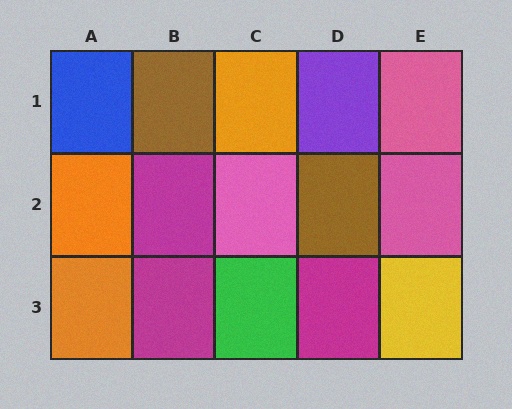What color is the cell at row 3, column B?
Magenta.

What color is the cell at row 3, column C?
Green.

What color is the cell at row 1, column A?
Blue.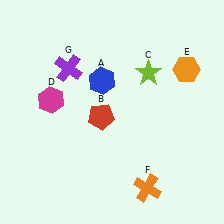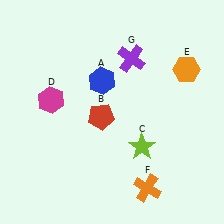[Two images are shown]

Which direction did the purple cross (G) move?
The purple cross (G) moved right.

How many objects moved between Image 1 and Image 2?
2 objects moved between the two images.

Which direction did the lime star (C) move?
The lime star (C) moved down.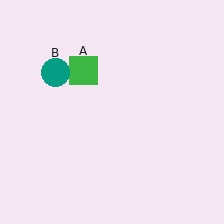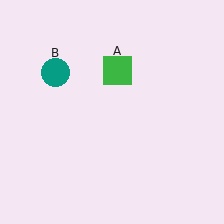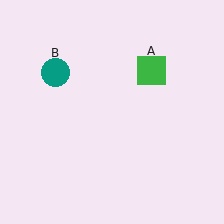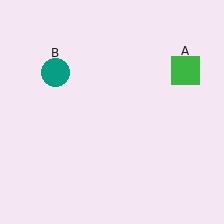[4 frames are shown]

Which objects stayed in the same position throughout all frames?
Teal circle (object B) remained stationary.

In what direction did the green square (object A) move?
The green square (object A) moved right.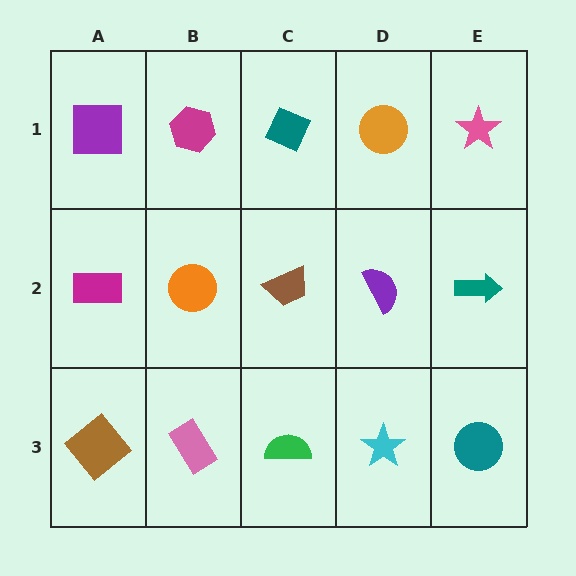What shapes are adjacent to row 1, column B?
An orange circle (row 2, column B), a purple square (row 1, column A), a teal diamond (row 1, column C).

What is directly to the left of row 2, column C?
An orange circle.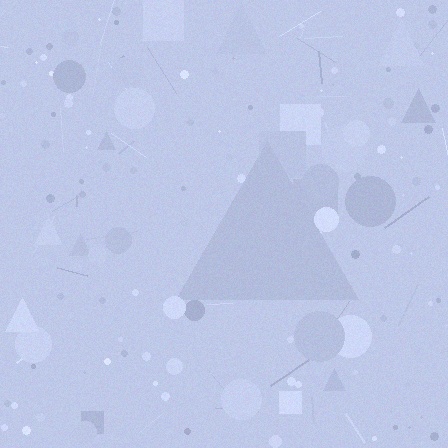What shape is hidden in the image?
A triangle is hidden in the image.